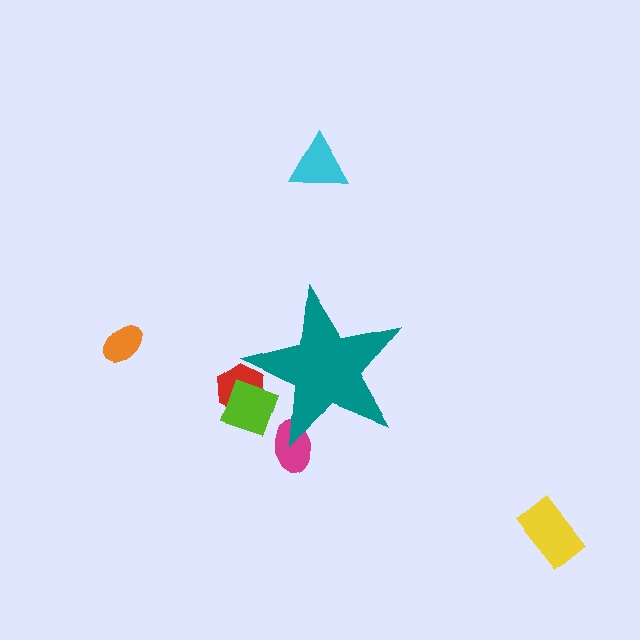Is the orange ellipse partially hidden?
No, the orange ellipse is fully visible.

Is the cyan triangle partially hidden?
No, the cyan triangle is fully visible.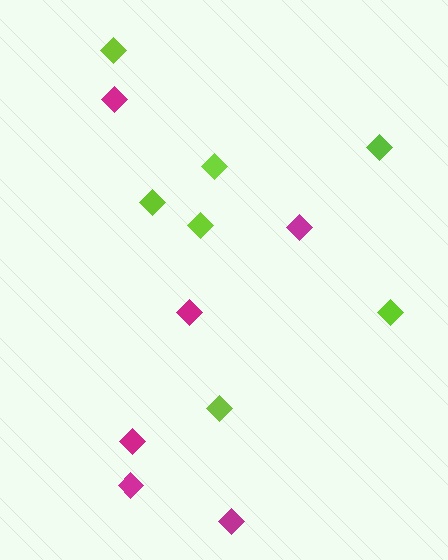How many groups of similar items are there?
There are 2 groups: one group of magenta diamonds (6) and one group of lime diamonds (7).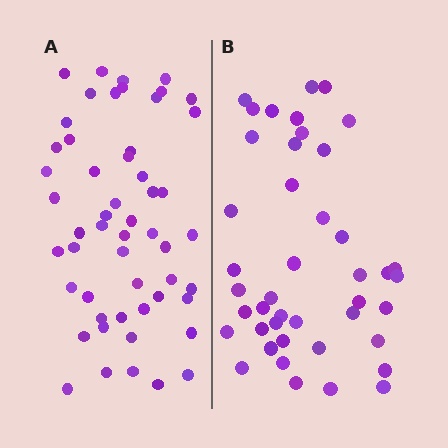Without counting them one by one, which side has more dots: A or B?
Region A (the left region) has more dots.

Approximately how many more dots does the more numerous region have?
Region A has roughly 10 or so more dots than region B.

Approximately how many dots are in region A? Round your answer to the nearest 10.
About 50 dots. (The exact count is 53, which rounds to 50.)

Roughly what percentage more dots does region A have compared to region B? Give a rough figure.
About 25% more.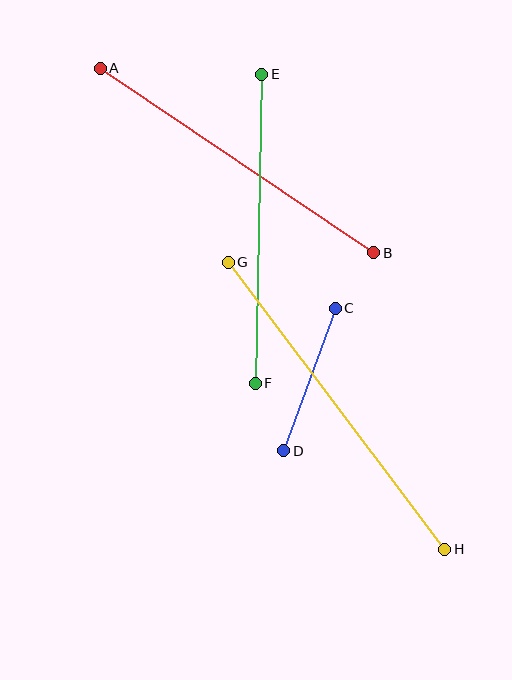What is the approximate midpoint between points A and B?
The midpoint is at approximately (237, 160) pixels.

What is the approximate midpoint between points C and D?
The midpoint is at approximately (310, 379) pixels.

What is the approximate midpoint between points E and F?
The midpoint is at approximately (258, 229) pixels.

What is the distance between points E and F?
The distance is approximately 309 pixels.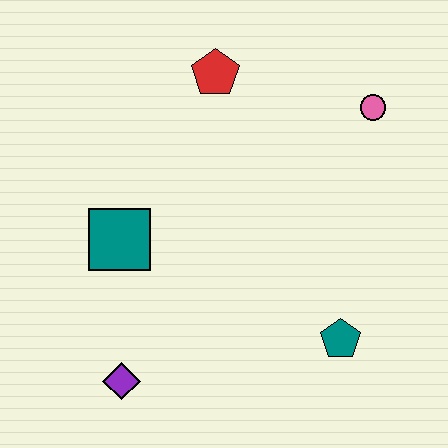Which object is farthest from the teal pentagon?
The red pentagon is farthest from the teal pentagon.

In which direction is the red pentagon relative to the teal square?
The red pentagon is above the teal square.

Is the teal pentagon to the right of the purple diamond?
Yes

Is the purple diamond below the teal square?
Yes